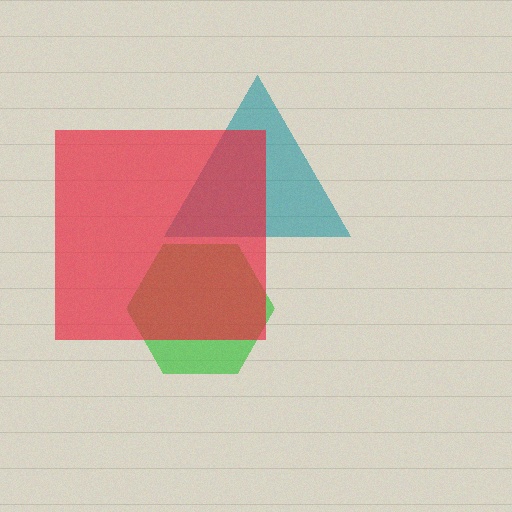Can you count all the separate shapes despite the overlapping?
Yes, there are 3 separate shapes.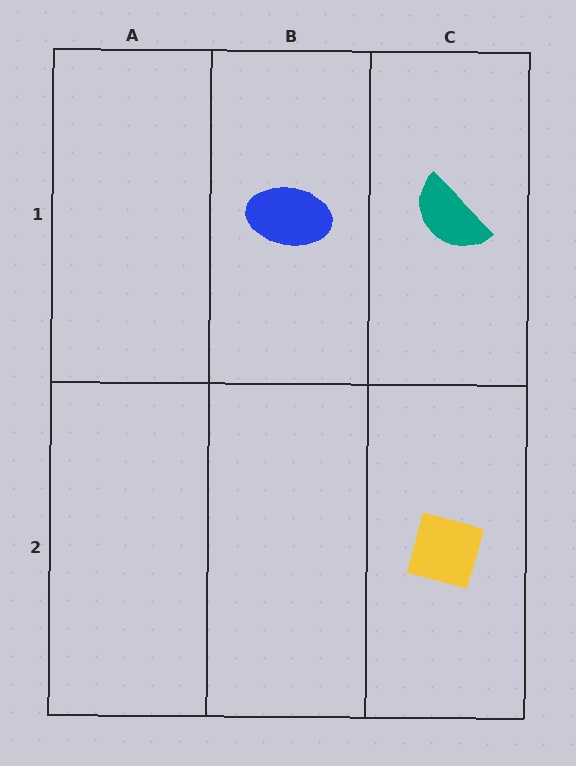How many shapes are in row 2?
1 shape.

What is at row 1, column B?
A blue ellipse.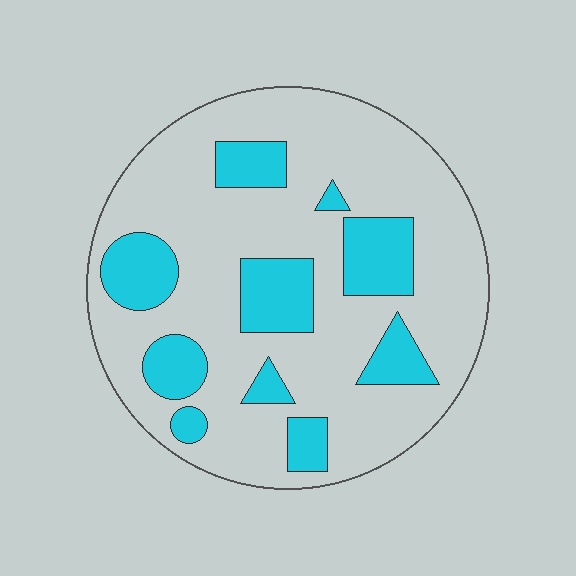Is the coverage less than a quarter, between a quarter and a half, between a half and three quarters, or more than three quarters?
Less than a quarter.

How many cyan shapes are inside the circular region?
10.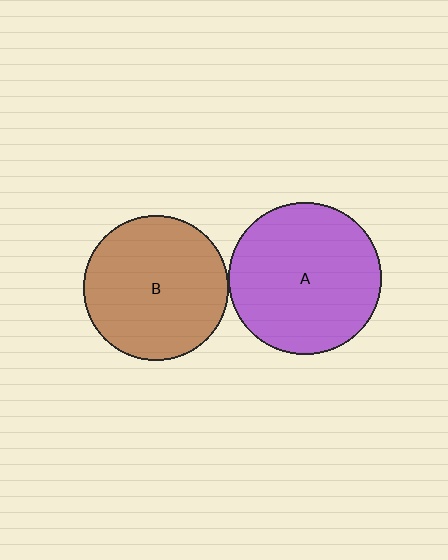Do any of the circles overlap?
No, none of the circles overlap.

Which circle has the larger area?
Circle A (purple).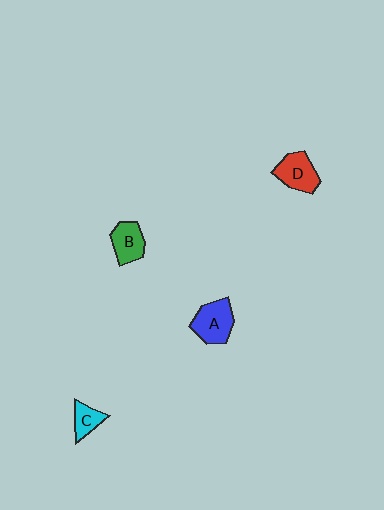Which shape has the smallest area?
Shape C (cyan).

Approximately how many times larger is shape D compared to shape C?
Approximately 1.7 times.